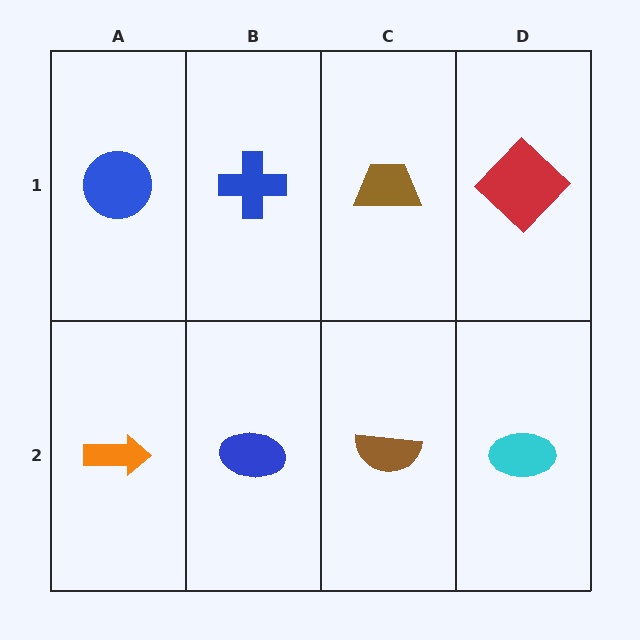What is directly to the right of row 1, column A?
A blue cross.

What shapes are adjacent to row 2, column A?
A blue circle (row 1, column A), a blue ellipse (row 2, column B).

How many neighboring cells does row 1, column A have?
2.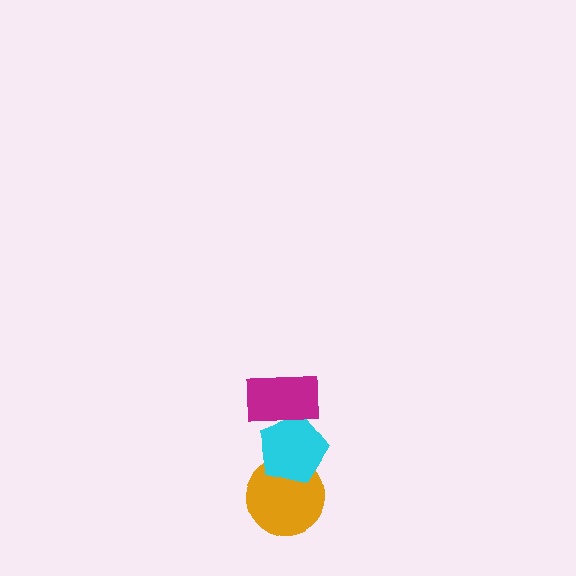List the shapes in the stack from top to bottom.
From top to bottom: the magenta rectangle, the cyan pentagon, the orange circle.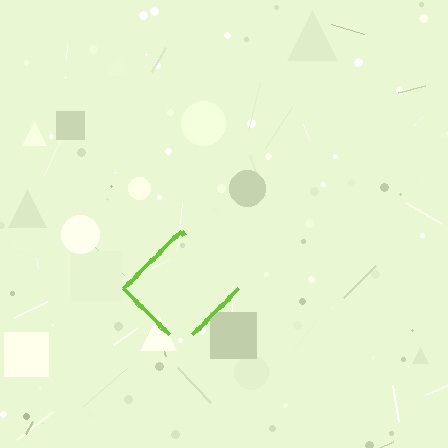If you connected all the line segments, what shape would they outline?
They would outline a diamond.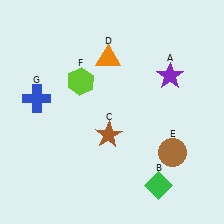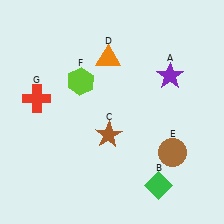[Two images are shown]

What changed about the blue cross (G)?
In Image 1, G is blue. In Image 2, it changed to red.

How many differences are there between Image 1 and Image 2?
There is 1 difference between the two images.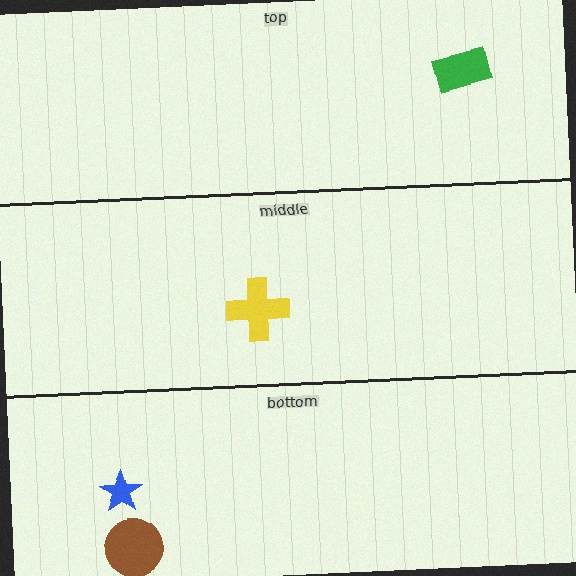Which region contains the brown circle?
The bottom region.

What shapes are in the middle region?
The yellow cross.